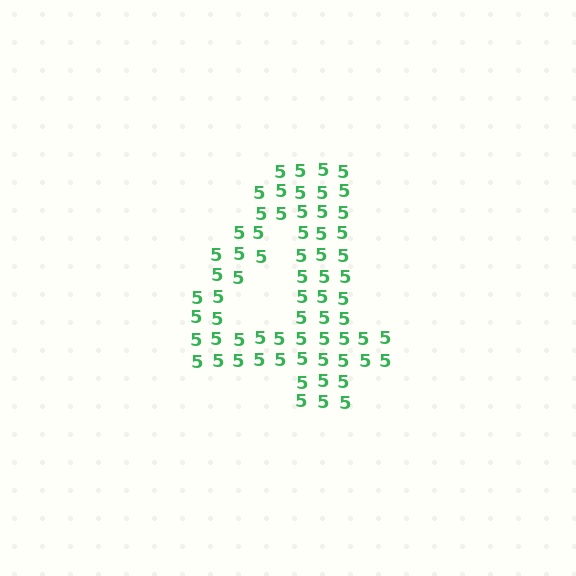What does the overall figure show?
The overall figure shows the digit 4.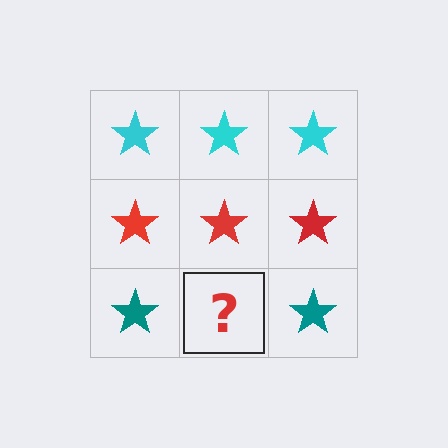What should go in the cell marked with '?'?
The missing cell should contain a teal star.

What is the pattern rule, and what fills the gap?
The rule is that each row has a consistent color. The gap should be filled with a teal star.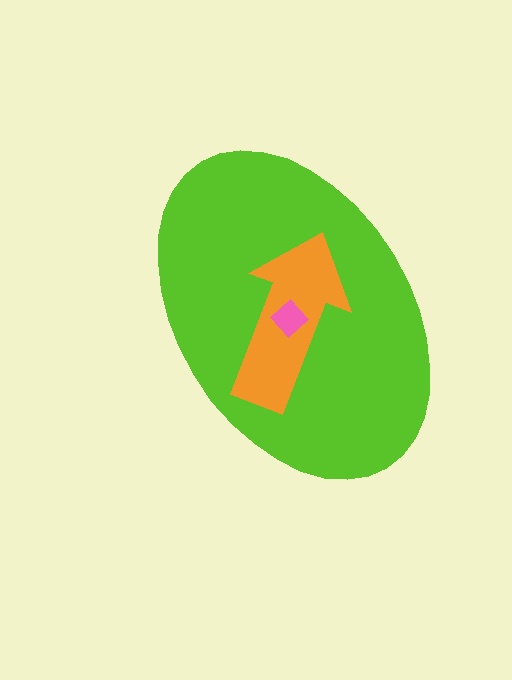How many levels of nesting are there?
3.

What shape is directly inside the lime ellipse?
The orange arrow.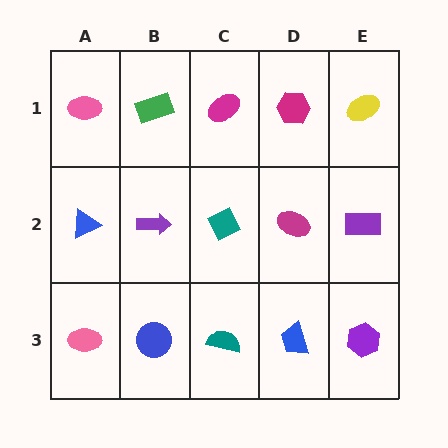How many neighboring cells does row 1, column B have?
3.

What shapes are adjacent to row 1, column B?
A purple arrow (row 2, column B), a pink ellipse (row 1, column A), a magenta ellipse (row 1, column C).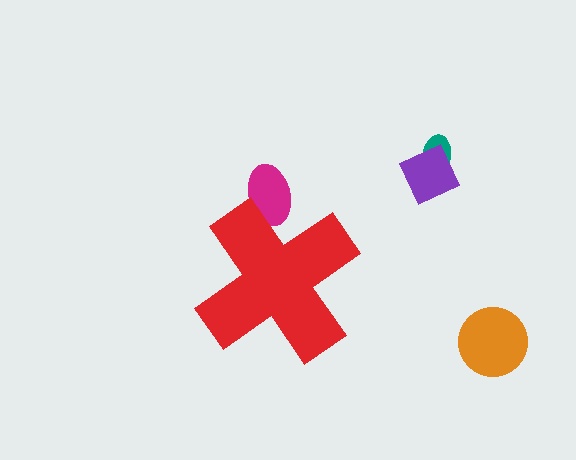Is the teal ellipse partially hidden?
No, the teal ellipse is fully visible.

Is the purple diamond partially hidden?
No, the purple diamond is fully visible.